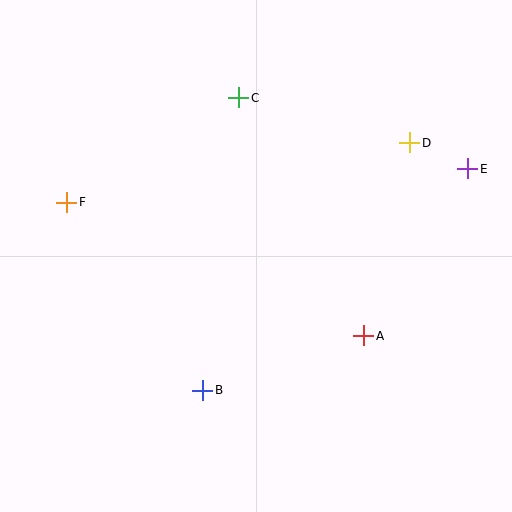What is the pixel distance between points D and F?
The distance between D and F is 348 pixels.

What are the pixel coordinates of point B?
Point B is at (203, 390).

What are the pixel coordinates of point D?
Point D is at (410, 143).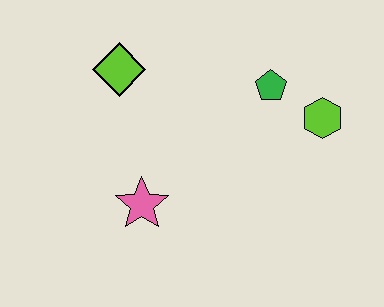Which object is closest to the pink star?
The lime diamond is closest to the pink star.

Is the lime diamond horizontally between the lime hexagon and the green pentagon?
No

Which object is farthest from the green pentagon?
The pink star is farthest from the green pentagon.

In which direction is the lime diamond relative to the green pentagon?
The lime diamond is to the left of the green pentagon.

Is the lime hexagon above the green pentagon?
No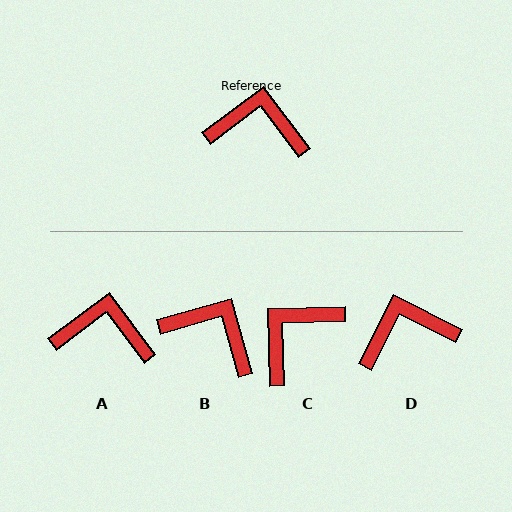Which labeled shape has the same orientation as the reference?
A.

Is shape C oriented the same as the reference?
No, it is off by about 54 degrees.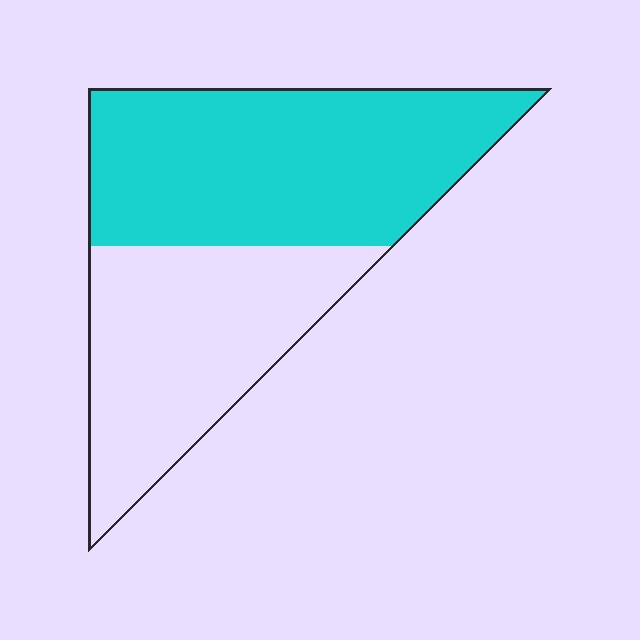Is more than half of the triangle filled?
Yes.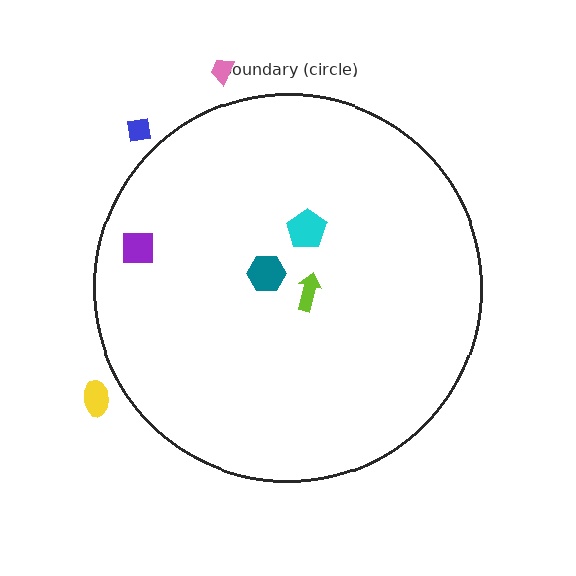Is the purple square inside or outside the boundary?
Inside.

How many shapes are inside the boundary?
4 inside, 3 outside.